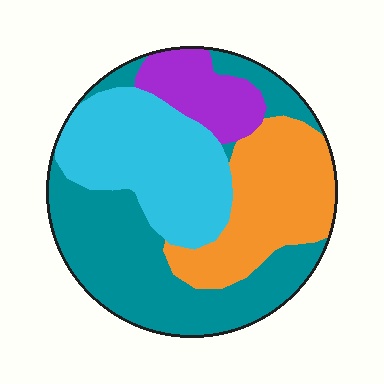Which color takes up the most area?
Teal, at roughly 40%.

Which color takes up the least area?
Purple, at roughly 10%.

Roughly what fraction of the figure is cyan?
Cyan covers about 25% of the figure.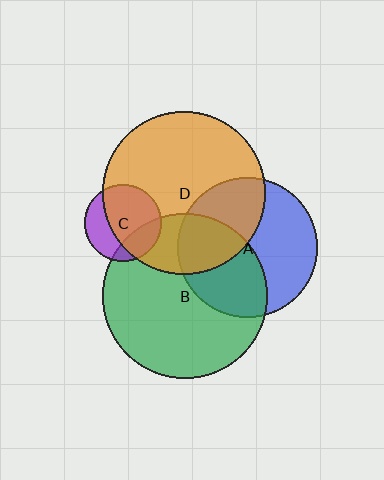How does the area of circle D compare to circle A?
Approximately 1.4 times.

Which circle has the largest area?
Circle B (green).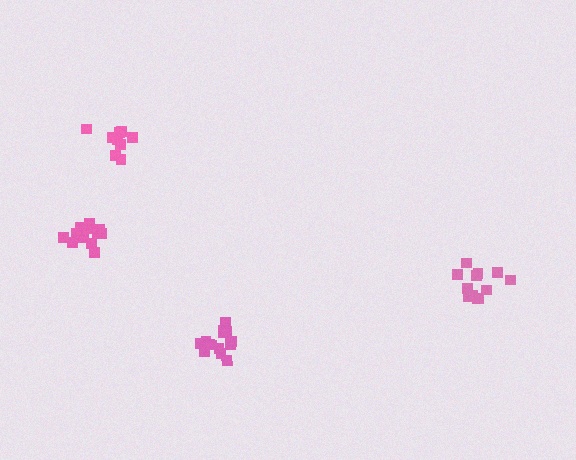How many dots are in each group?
Group 1: 12 dots, Group 2: 15 dots, Group 3: 11 dots, Group 4: 12 dots (50 total).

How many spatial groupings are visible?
There are 4 spatial groupings.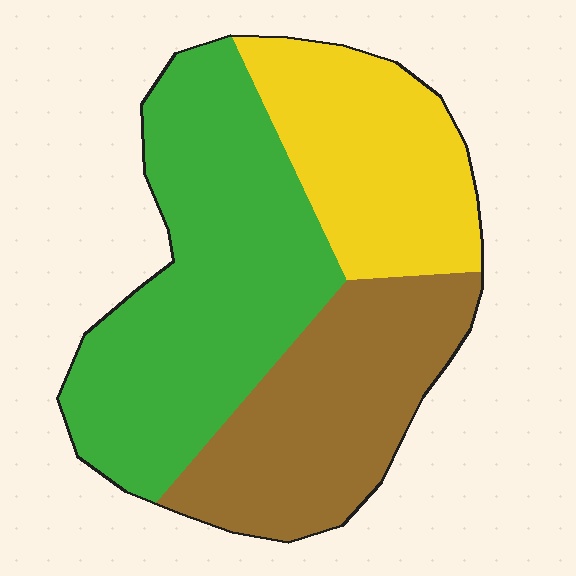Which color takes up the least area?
Yellow, at roughly 25%.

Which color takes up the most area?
Green, at roughly 45%.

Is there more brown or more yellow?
Brown.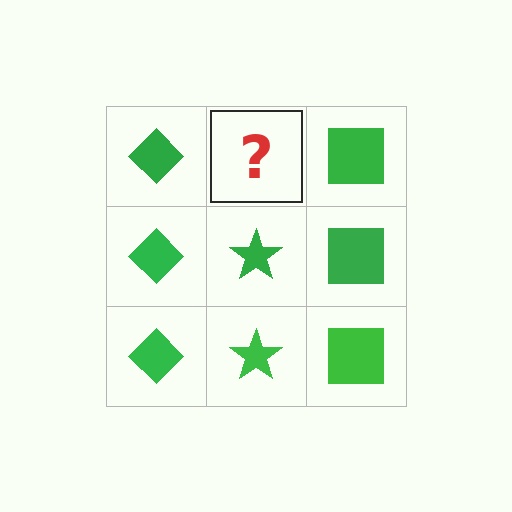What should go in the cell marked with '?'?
The missing cell should contain a green star.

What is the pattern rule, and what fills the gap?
The rule is that each column has a consistent shape. The gap should be filled with a green star.